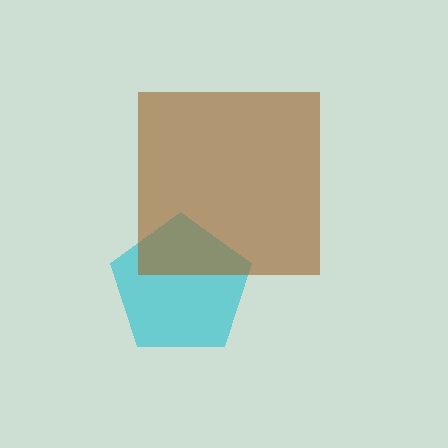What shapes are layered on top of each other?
The layered shapes are: a cyan pentagon, a brown square.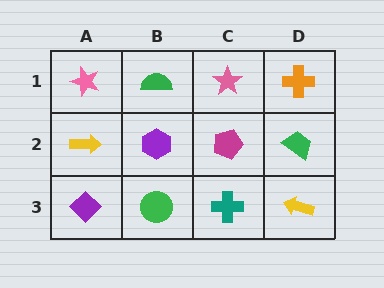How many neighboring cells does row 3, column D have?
2.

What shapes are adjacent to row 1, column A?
A yellow arrow (row 2, column A), a green semicircle (row 1, column B).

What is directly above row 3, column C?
A magenta pentagon.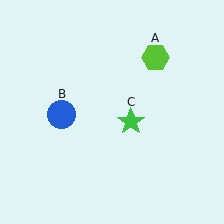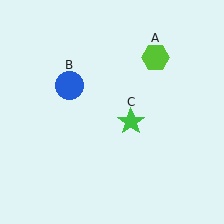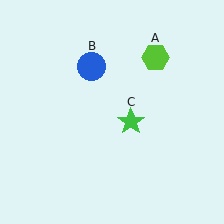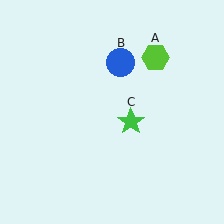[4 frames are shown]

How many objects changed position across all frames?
1 object changed position: blue circle (object B).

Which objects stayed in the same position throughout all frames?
Lime hexagon (object A) and green star (object C) remained stationary.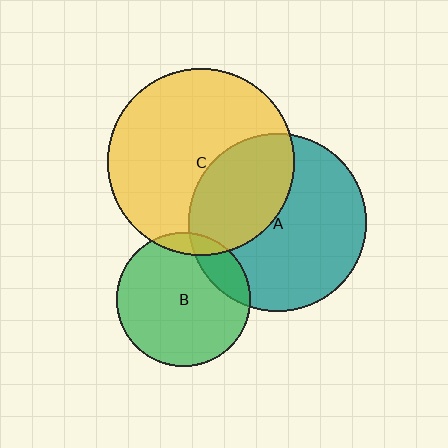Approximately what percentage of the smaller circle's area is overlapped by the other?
Approximately 10%.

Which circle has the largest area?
Circle C (yellow).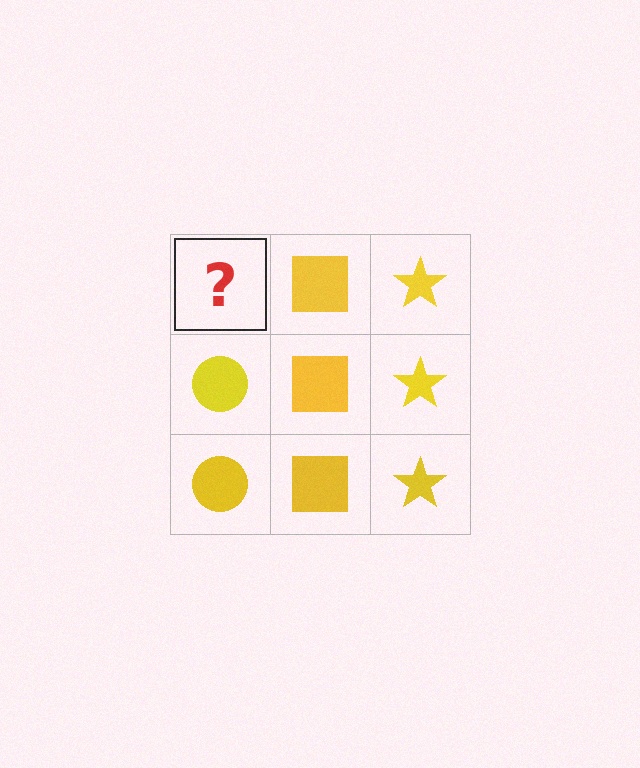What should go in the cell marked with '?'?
The missing cell should contain a yellow circle.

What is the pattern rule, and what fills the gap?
The rule is that each column has a consistent shape. The gap should be filled with a yellow circle.